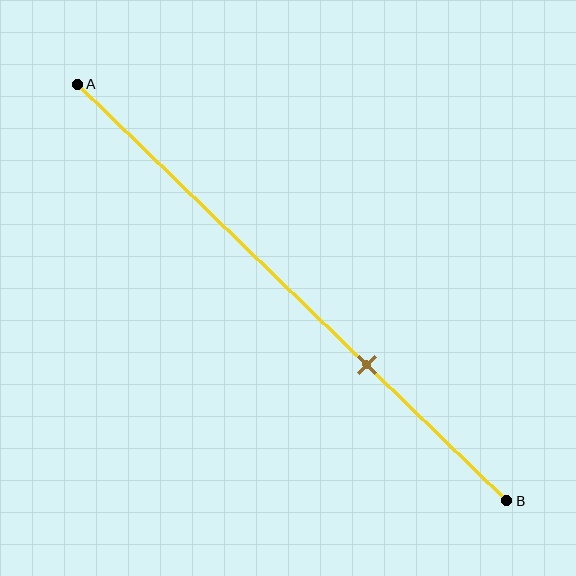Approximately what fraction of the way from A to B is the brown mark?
The brown mark is approximately 65% of the way from A to B.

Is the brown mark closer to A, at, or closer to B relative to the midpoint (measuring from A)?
The brown mark is closer to point B than the midpoint of segment AB.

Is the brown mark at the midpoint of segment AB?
No, the mark is at about 65% from A, not at the 50% midpoint.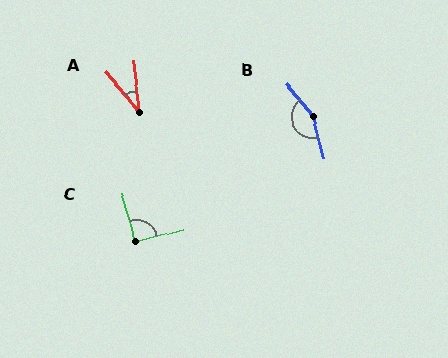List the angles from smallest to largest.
A (34°), C (91°), B (157°).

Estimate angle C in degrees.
Approximately 91 degrees.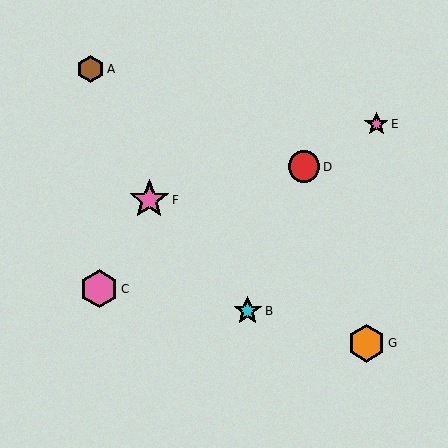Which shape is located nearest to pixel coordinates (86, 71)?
The brown hexagon (labeled A) at (91, 69) is nearest to that location.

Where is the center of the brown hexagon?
The center of the brown hexagon is at (91, 69).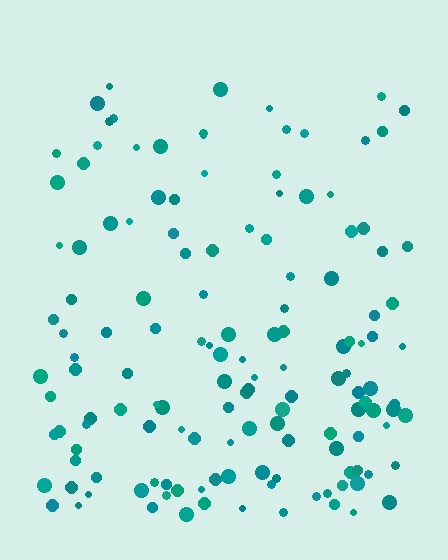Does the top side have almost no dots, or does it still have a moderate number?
Still a moderate number, just noticeably fewer than the bottom.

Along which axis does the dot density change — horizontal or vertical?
Vertical.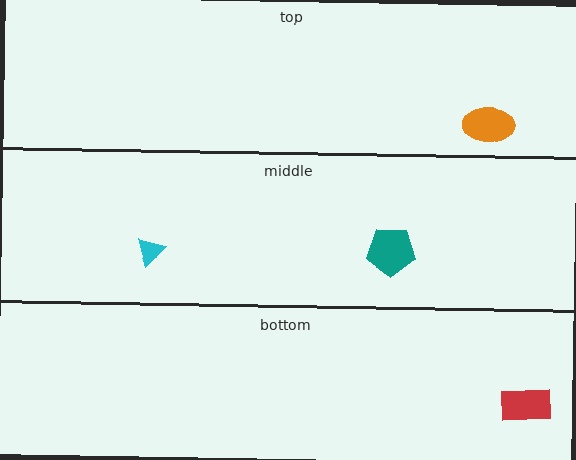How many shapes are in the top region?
1.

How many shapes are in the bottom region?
1.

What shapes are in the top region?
The orange ellipse.